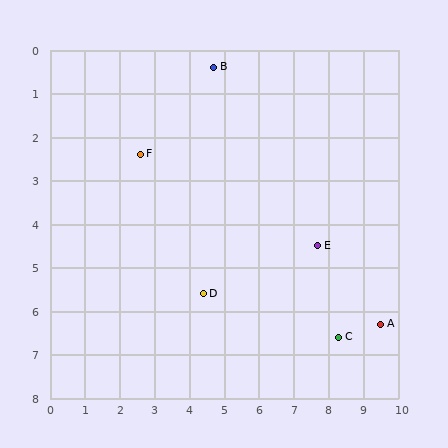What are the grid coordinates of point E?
Point E is at approximately (7.7, 4.5).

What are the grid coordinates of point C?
Point C is at approximately (8.3, 6.6).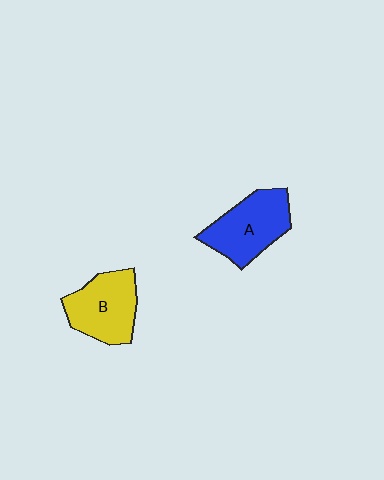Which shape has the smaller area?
Shape B (yellow).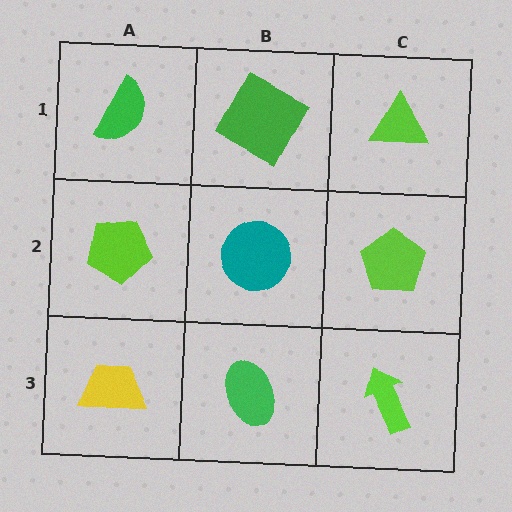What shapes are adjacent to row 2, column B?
A green square (row 1, column B), a green ellipse (row 3, column B), a lime pentagon (row 2, column A), a lime pentagon (row 2, column C).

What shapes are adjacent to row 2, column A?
A green semicircle (row 1, column A), a yellow trapezoid (row 3, column A), a teal circle (row 2, column B).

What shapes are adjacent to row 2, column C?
A lime triangle (row 1, column C), a lime arrow (row 3, column C), a teal circle (row 2, column B).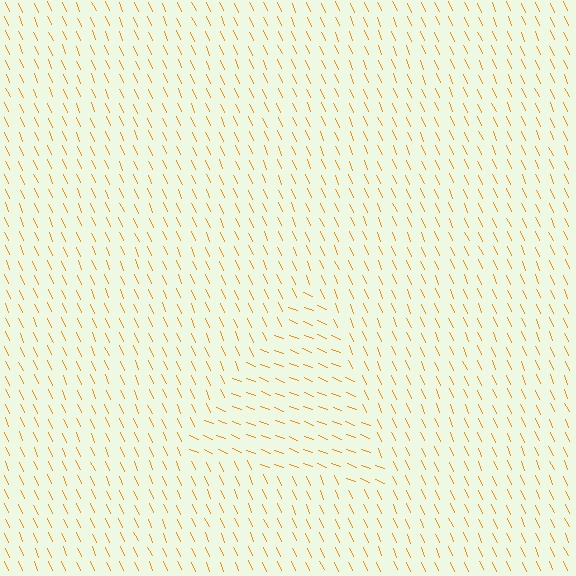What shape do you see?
I see a triangle.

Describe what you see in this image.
The image is filled with small orange line segments. A triangle region in the image has lines oriented differently from the surrounding lines, creating a visible texture boundary.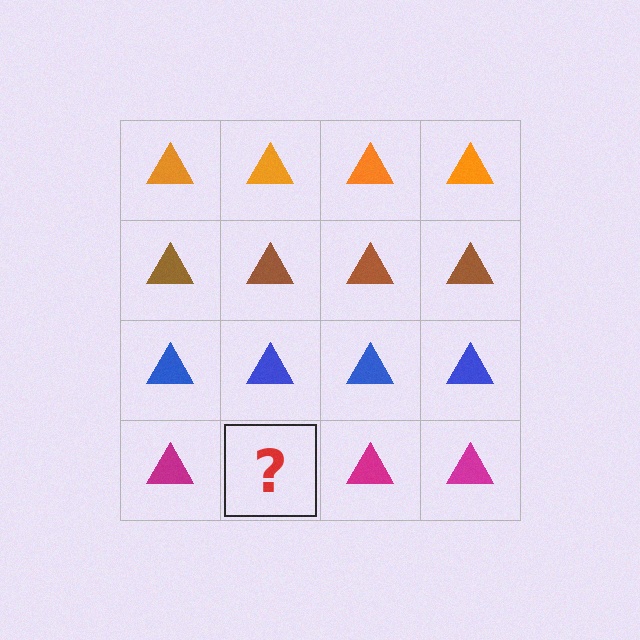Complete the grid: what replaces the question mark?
The question mark should be replaced with a magenta triangle.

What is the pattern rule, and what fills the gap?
The rule is that each row has a consistent color. The gap should be filled with a magenta triangle.